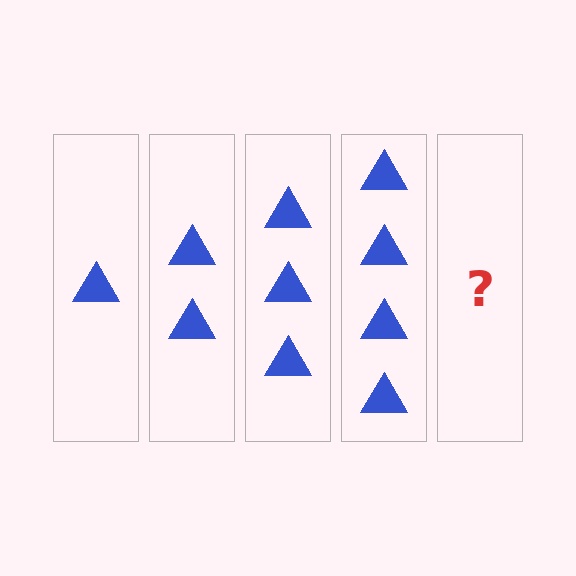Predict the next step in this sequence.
The next step is 5 triangles.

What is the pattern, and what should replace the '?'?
The pattern is that each step adds one more triangle. The '?' should be 5 triangles.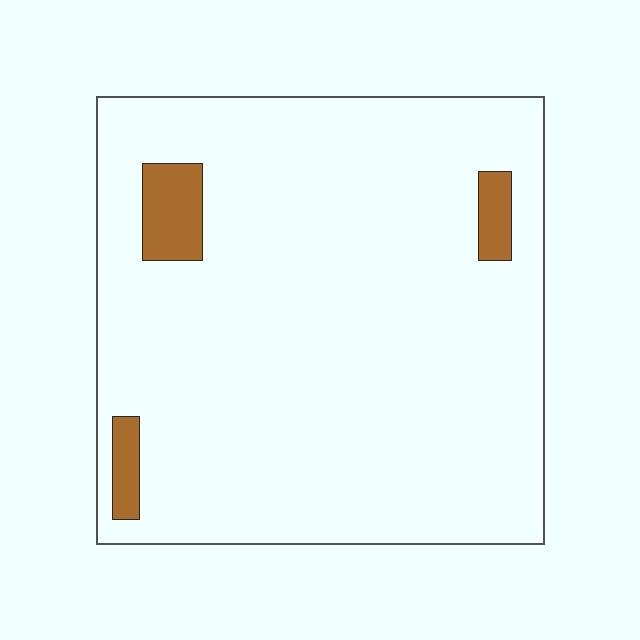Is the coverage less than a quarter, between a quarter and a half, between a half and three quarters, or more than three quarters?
Less than a quarter.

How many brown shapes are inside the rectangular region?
3.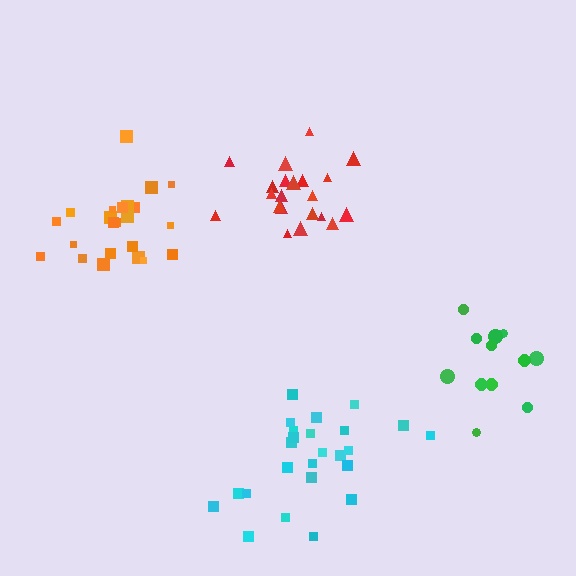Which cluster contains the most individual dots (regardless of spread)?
Cyan (25).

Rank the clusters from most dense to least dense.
red, orange, cyan, green.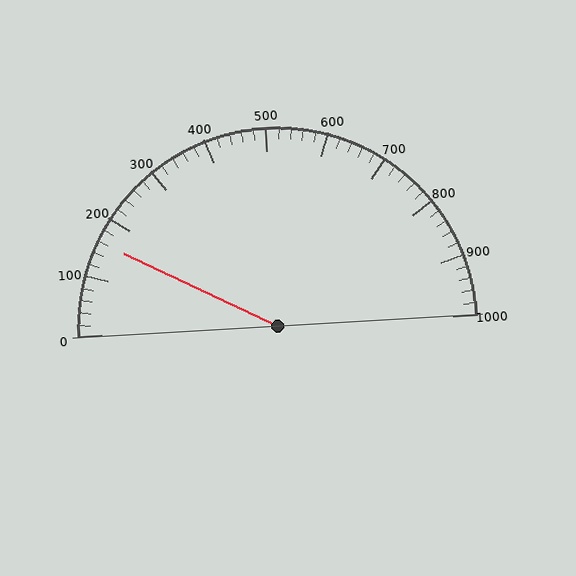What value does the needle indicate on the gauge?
The needle indicates approximately 160.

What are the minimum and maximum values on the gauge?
The gauge ranges from 0 to 1000.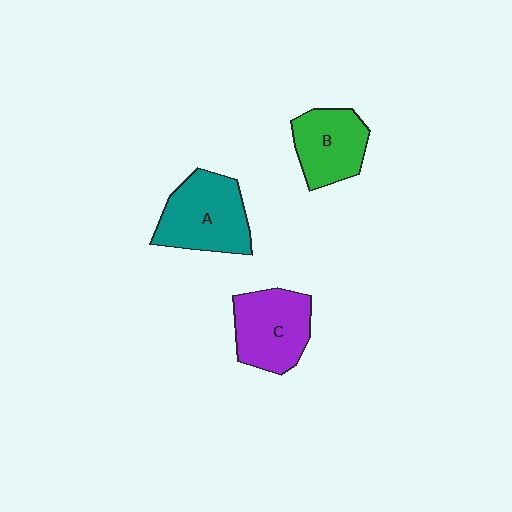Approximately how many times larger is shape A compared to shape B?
Approximately 1.3 times.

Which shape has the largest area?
Shape A (teal).